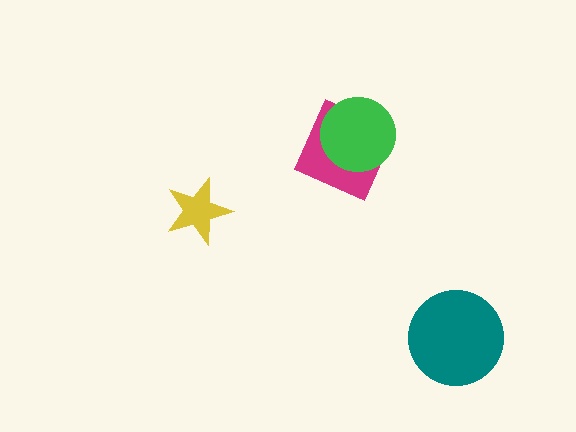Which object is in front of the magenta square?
The green circle is in front of the magenta square.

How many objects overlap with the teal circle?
0 objects overlap with the teal circle.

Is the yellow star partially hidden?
No, no other shape covers it.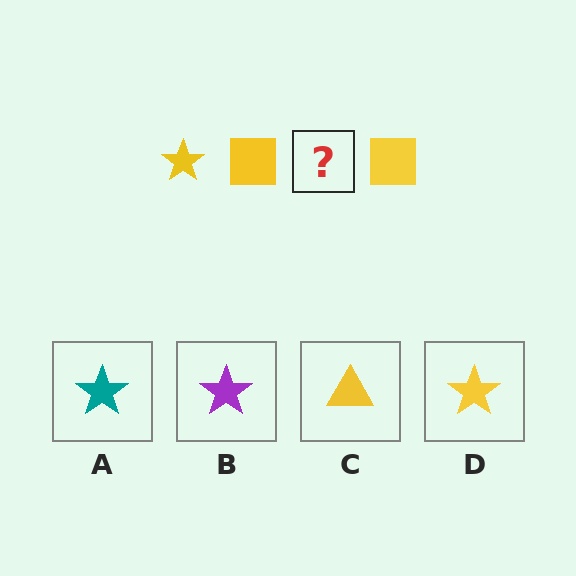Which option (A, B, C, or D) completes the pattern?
D.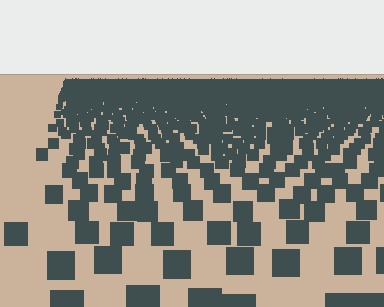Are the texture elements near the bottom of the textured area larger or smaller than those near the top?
Larger. Near the bottom, elements are closer to the viewer and appear at a bigger on-screen size.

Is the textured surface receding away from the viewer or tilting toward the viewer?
The surface is receding away from the viewer. Texture elements get smaller and denser toward the top.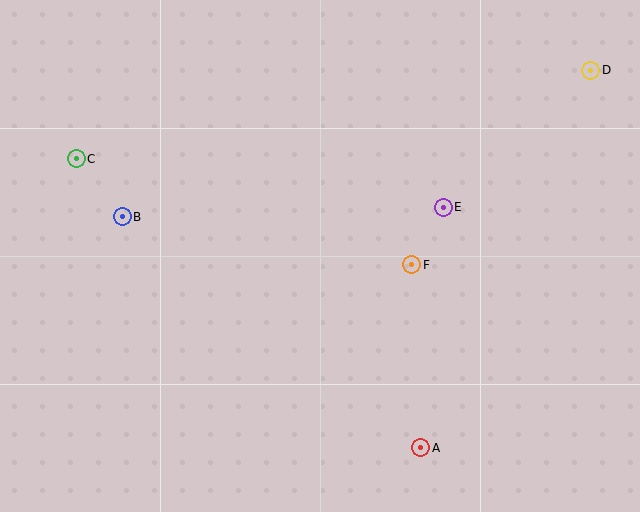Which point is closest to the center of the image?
Point F at (412, 265) is closest to the center.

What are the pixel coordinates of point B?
Point B is at (122, 217).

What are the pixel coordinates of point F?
Point F is at (412, 265).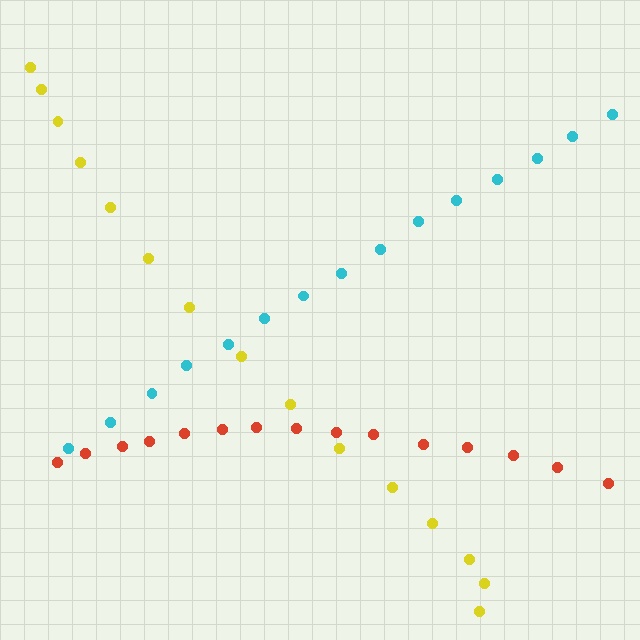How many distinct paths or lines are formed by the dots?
There are 3 distinct paths.